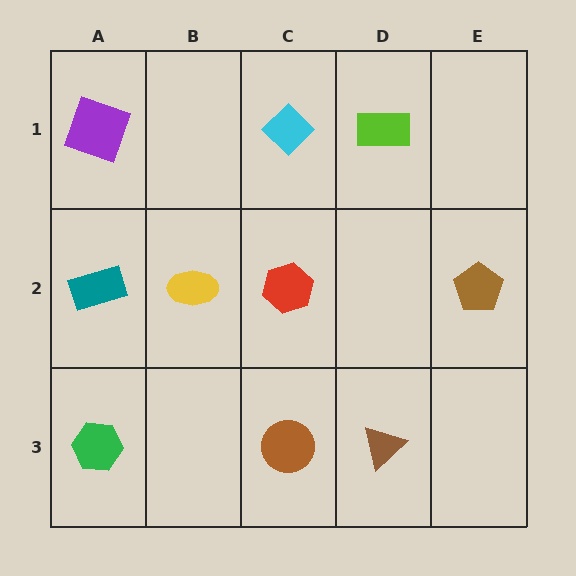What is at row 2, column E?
A brown pentagon.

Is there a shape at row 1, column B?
No, that cell is empty.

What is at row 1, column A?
A purple square.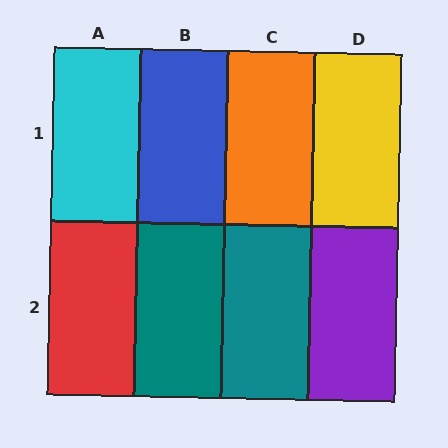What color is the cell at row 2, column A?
Red.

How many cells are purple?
1 cell is purple.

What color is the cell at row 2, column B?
Teal.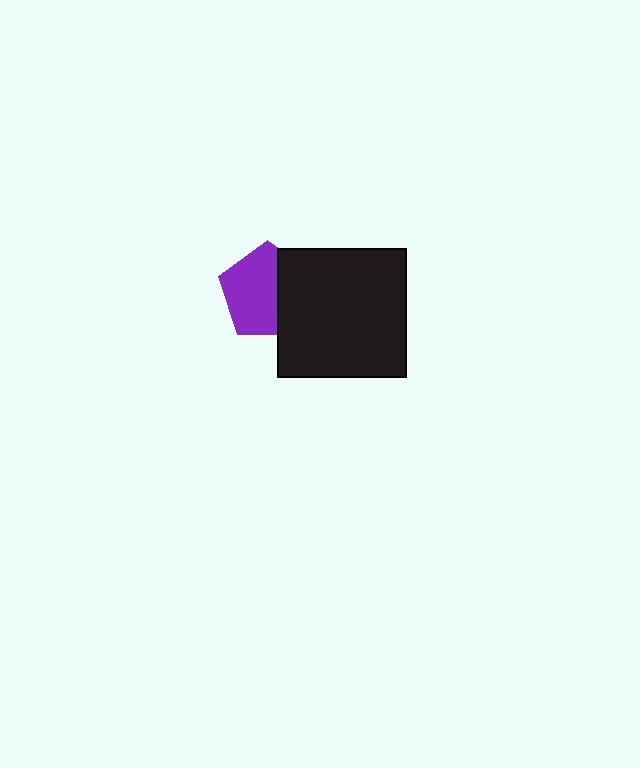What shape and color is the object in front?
The object in front is a black square.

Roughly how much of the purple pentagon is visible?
About half of it is visible (roughly 63%).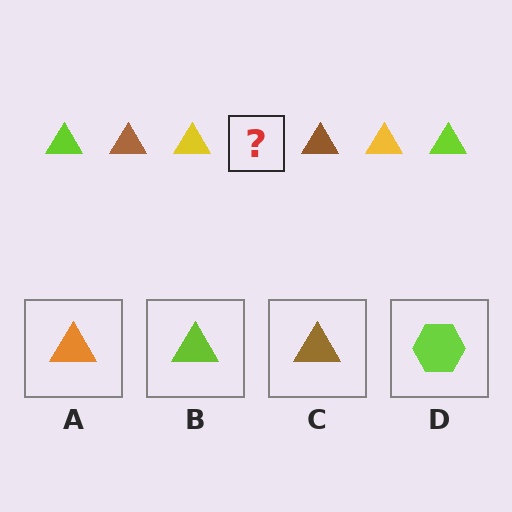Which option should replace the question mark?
Option B.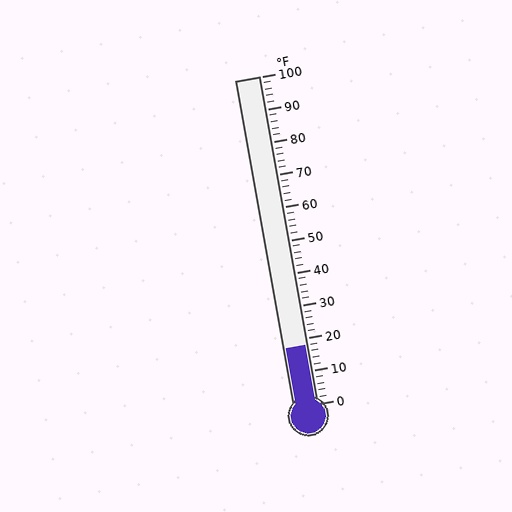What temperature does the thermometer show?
The thermometer shows approximately 18°F.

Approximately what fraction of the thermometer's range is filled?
The thermometer is filled to approximately 20% of its range.